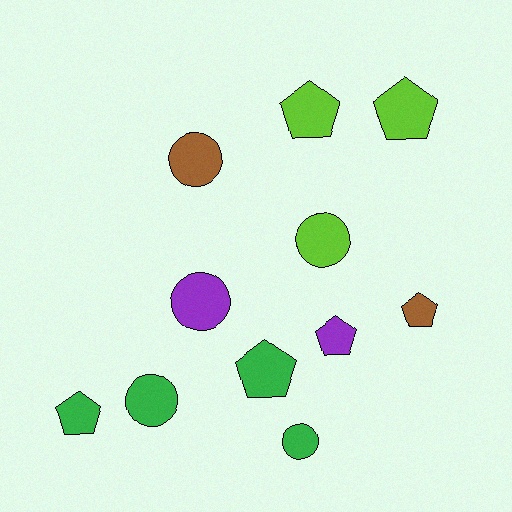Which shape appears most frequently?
Pentagon, with 6 objects.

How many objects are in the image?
There are 11 objects.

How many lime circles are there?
There is 1 lime circle.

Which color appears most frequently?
Green, with 4 objects.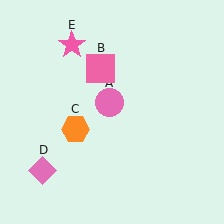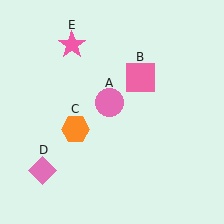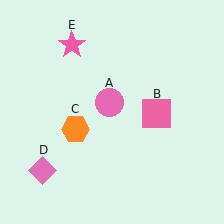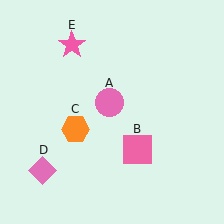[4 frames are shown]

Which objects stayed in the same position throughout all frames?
Pink circle (object A) and orange hexagon (object C) and pink diamond (object D) and pink star (object E) remained stationary.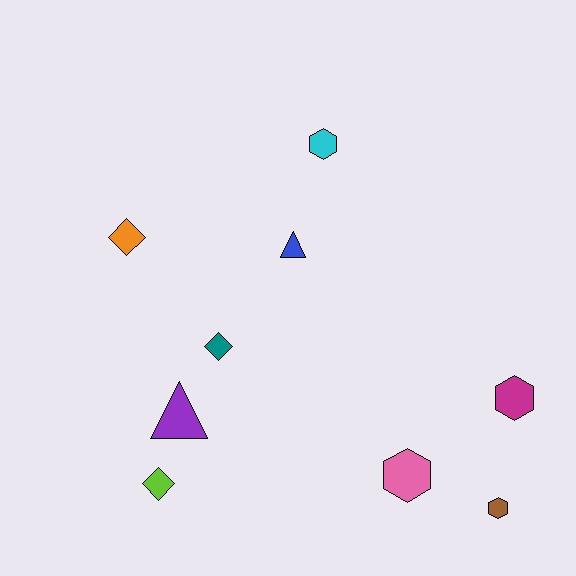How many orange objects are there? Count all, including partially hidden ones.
There is 1 orange object.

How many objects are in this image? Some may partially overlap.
There are 9 objects.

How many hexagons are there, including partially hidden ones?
There are 4 hexagons.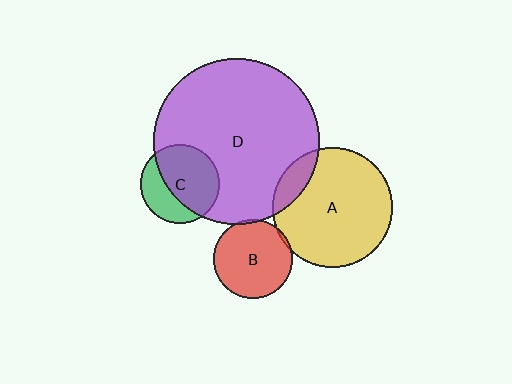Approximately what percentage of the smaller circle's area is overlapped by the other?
Approximately 5%.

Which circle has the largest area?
Circle D (purple).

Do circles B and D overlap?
Yes.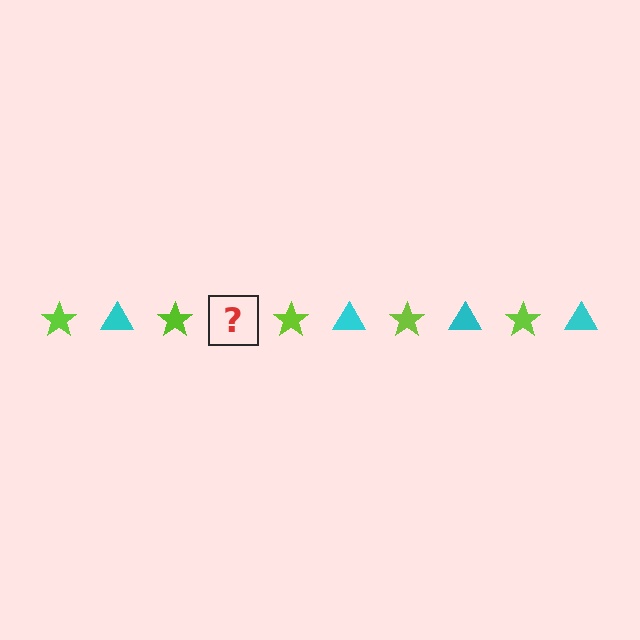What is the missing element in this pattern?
The missing element is a cyan triangle.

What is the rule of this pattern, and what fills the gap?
The rule is that the pattern alternates between lime star and cyan triangle. The gap should be filled with a cyan triangle.